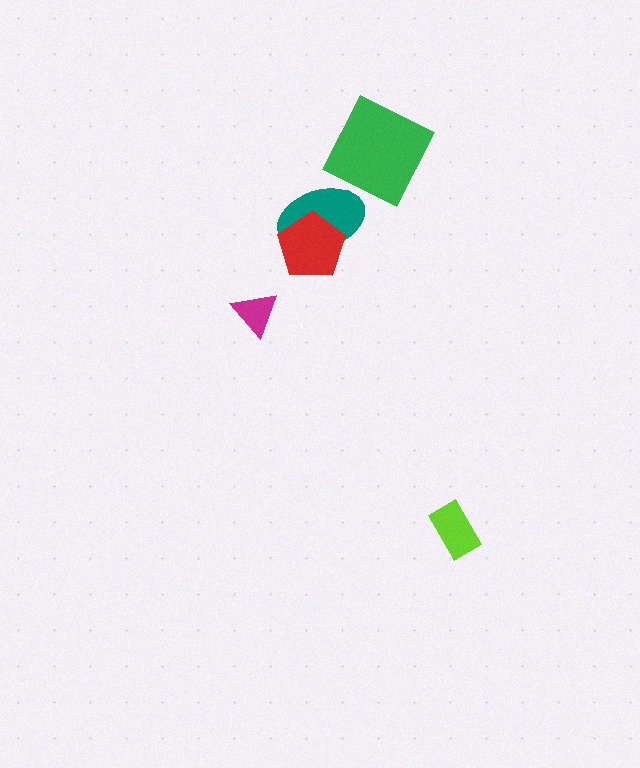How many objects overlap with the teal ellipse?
1 object overlaps with the teal ellipse.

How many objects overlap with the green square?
0 objects overlap with the green square.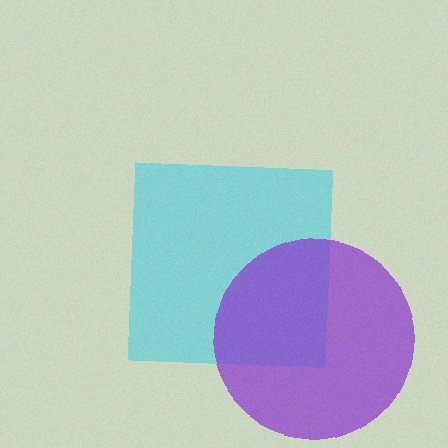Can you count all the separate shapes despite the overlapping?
Yes, there are 2 separate shapes.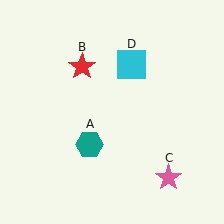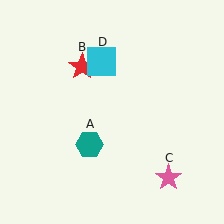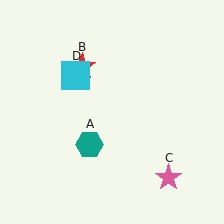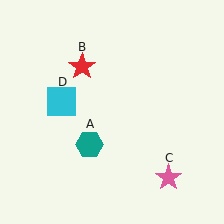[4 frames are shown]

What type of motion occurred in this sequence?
The cyan square (object D) rotated counterclockwise around the center of the scene.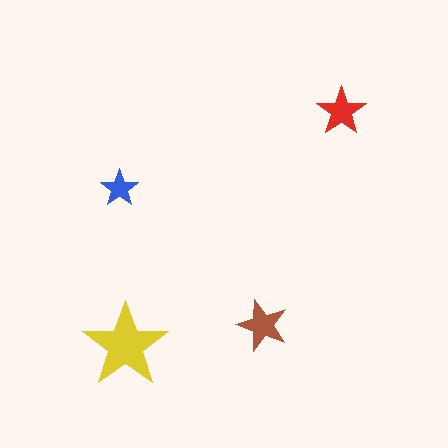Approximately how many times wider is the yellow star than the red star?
About 1.5 times wider.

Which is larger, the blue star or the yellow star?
The yellow one.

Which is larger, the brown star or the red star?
The brown one.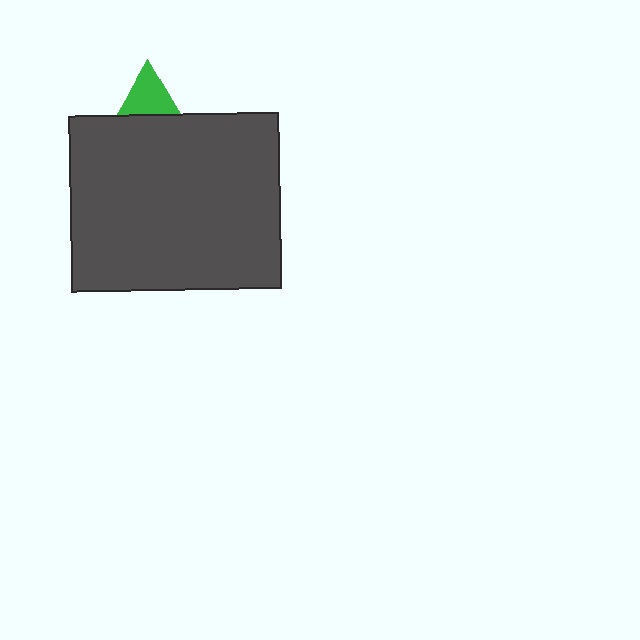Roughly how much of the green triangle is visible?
A small part of it is visible (roughly 35%).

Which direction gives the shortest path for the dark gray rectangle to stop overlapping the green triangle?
Moving down gives the shortest separation.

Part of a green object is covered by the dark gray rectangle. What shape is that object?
It is a triangle.